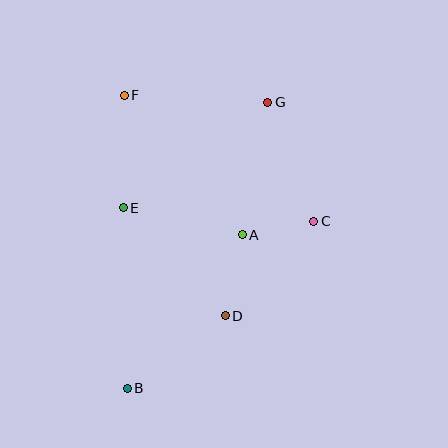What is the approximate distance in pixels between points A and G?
The distance between A and G is approximately 135 pixels.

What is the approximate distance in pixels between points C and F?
The distance between C and F is approximately 227 pixels.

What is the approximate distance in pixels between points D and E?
The distance between D and E is approximately 148 pixels.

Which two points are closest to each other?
Points A and C are closest to each other.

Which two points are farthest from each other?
Points B and G are farthest from each other.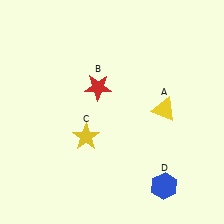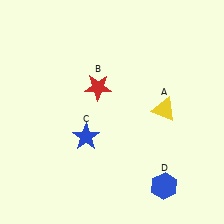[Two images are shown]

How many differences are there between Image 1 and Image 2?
There is 1 difference between the two images.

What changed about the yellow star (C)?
In Image 1, C is yellow. In Image 2, it changed to blue.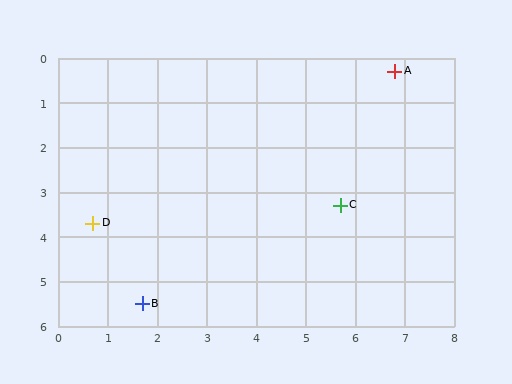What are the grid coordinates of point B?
Point B is at approximately (1.7, 5.5).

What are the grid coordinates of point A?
Point A is at approximately (6.8, 0.3).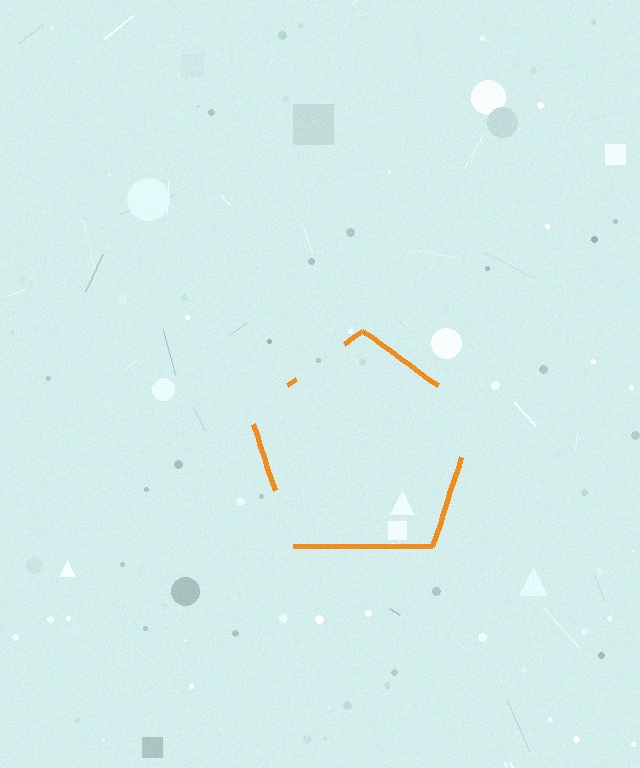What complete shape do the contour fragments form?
The contour fragments form a pentagon.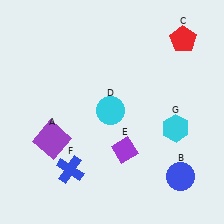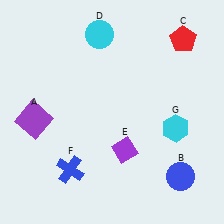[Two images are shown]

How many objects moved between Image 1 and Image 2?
2 objects moved between the two images.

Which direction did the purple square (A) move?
The purple square (A) moved up.